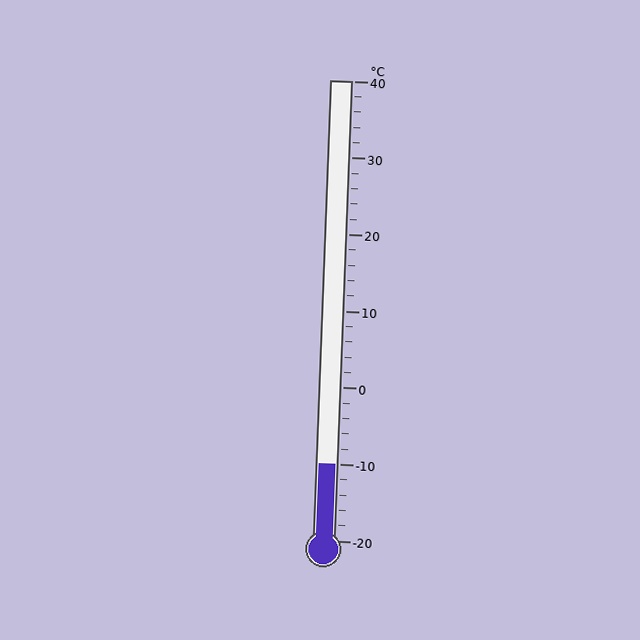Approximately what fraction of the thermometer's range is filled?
The thermometer is filled to approximately 15% of its range.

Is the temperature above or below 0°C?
The temperature is below 0°C.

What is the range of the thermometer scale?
The thermometer scale ranges from -20°C to 40°C.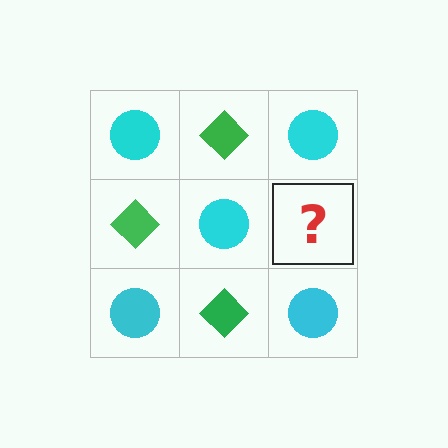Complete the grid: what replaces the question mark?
The question mark should be replaced with a green diamond.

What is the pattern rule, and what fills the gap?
The rule is that it alternates cyan circle and green diamond in a checkerboard pattern. The gap should be filled with a green diamond.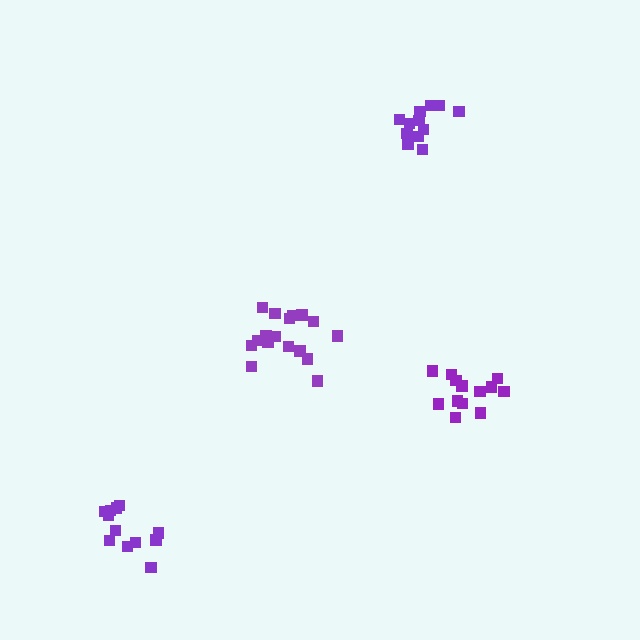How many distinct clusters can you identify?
There are 4 distinct clusters.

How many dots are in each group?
Group 1: 12 dots, Group 2: 12 dots, Group 3: 17 dots, Group 4: 13 dots (54 total).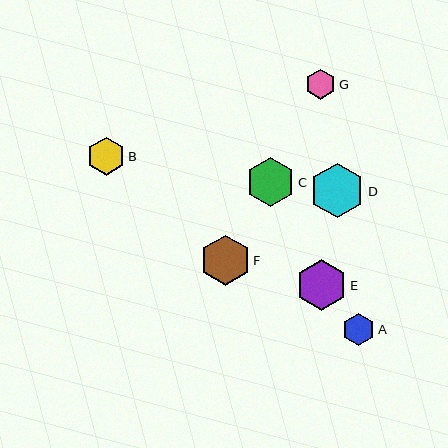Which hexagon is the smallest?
Hexagon G is the smallest with a size of approximately 30 pixels.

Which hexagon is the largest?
Hexagon D is the largest with a size of approximately 55 pixels.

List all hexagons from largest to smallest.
From largest to smallest: D, E, F, C, B, A, G.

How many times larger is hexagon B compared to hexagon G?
Hexagon B is approximately 1.2 times the size of hexagon G.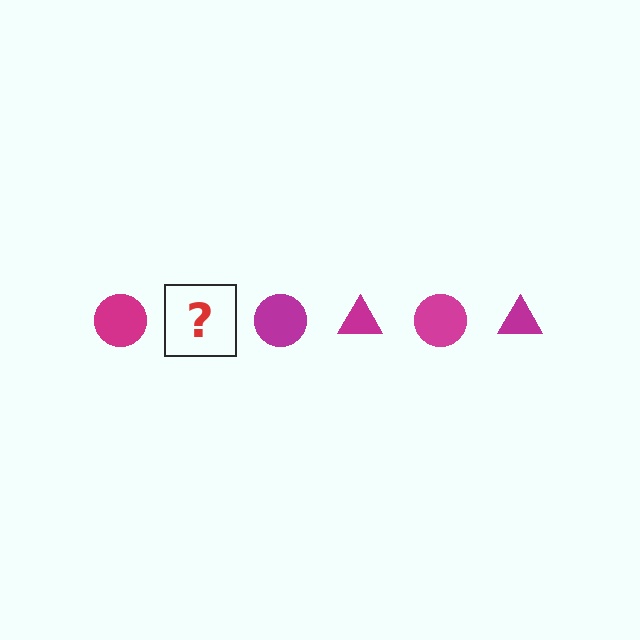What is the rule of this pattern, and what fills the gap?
The rule is that the pattern cycles through circle, triangle shapes in magenta. The gap should be filled with a magenta triangle.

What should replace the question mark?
The question mark should be replaced with a magenta triangle.